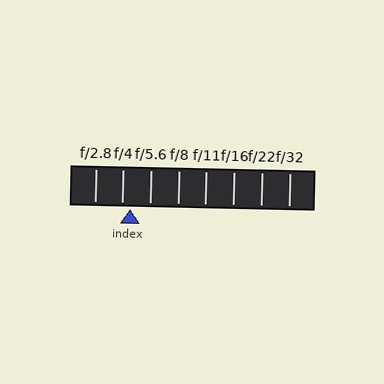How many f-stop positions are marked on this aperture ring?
There are 8 f-stop positions marked.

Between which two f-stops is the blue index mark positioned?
The index mark is between f/4 and f/5.6.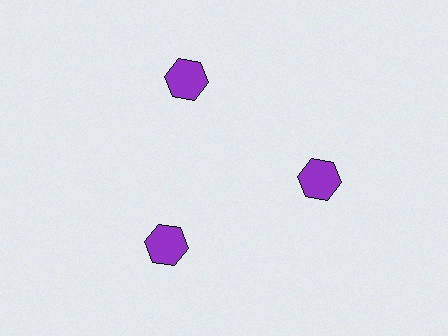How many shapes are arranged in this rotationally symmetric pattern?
There are 3 shapes, arranged in 3 groups of 1.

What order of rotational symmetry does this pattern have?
This pattern has 3-fold rotational symmetry.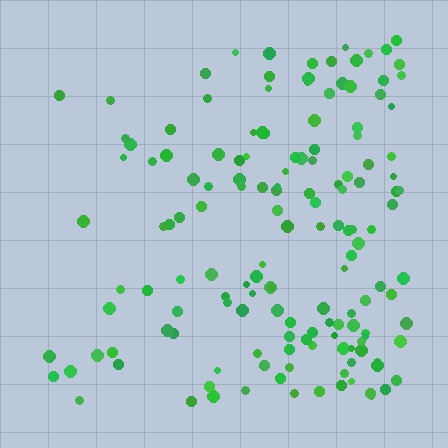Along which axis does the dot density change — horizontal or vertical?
Horizontal.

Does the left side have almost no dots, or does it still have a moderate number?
Still a moderate number, just noticeably fewer than the right.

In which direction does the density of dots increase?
From left to right, with the right side densest.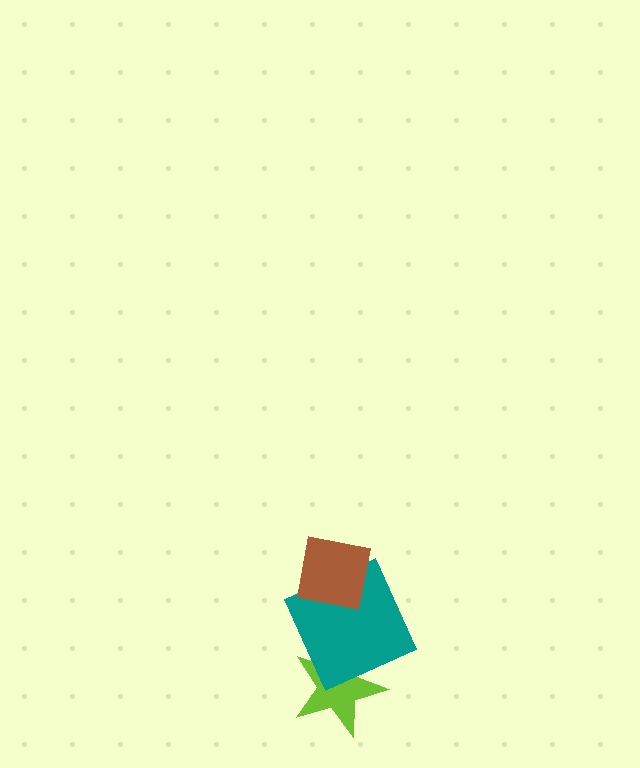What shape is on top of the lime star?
The teal square is on top of the lime star.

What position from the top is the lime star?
The lime star is 3rd from the top.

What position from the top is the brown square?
The brown square is 1st from the top.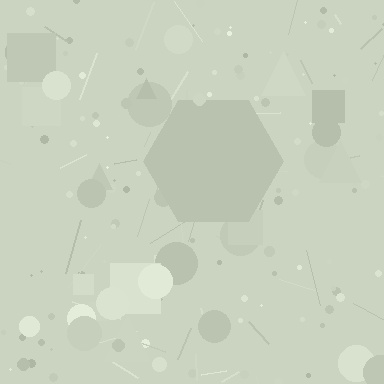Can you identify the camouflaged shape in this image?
The camouflaged shape is a hexagon.